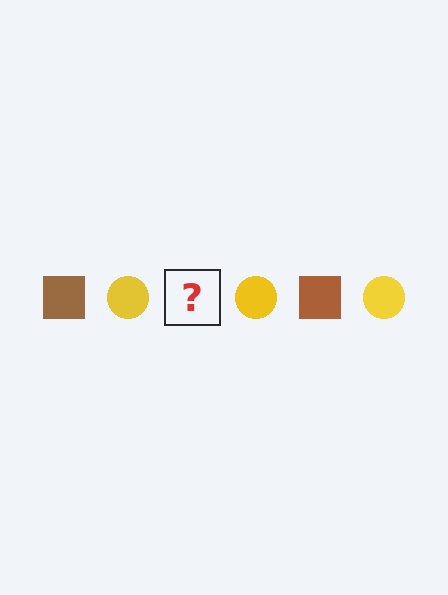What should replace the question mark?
The question mark should be replaced with a brown square.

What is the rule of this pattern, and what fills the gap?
The rule is that the pattern alternates between brown square and yellow circle. The gap should be filled with a brown square.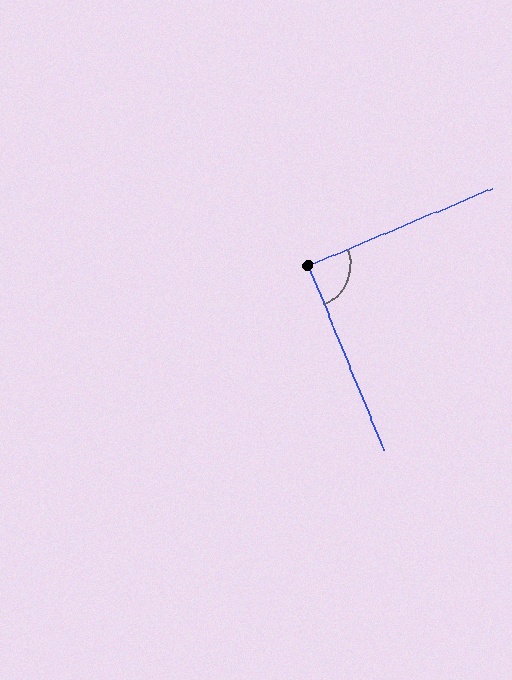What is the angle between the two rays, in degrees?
Approximately 90 degrees.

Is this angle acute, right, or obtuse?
It is approximately a right angle.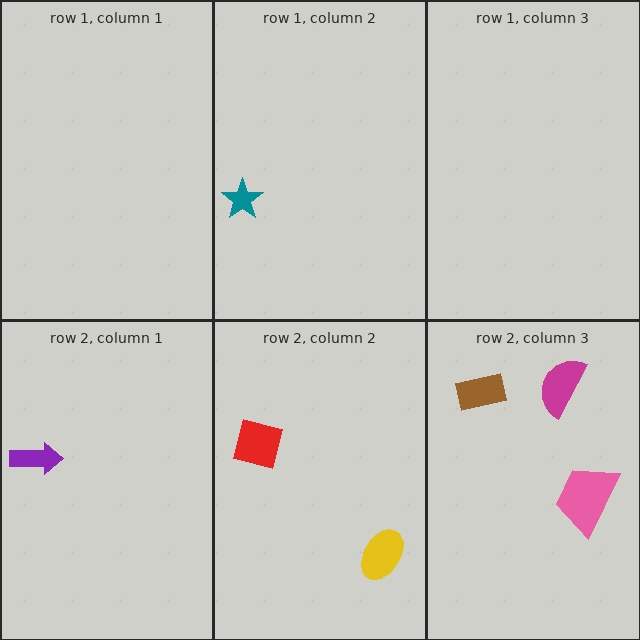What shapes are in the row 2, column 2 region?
The yellow ellipse, the red square.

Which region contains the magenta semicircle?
The row 2, column 3 region.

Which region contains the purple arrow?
The row 2, column 1 region.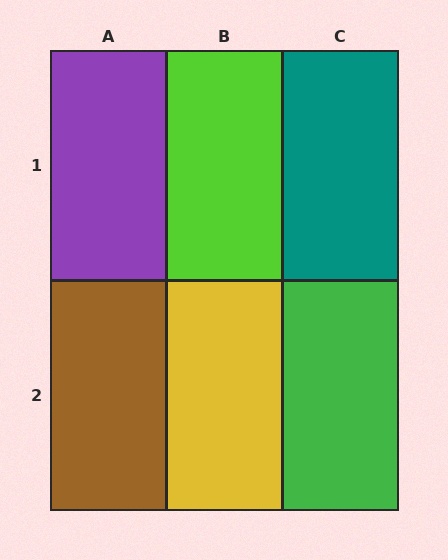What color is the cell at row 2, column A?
Brown.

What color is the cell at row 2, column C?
Green.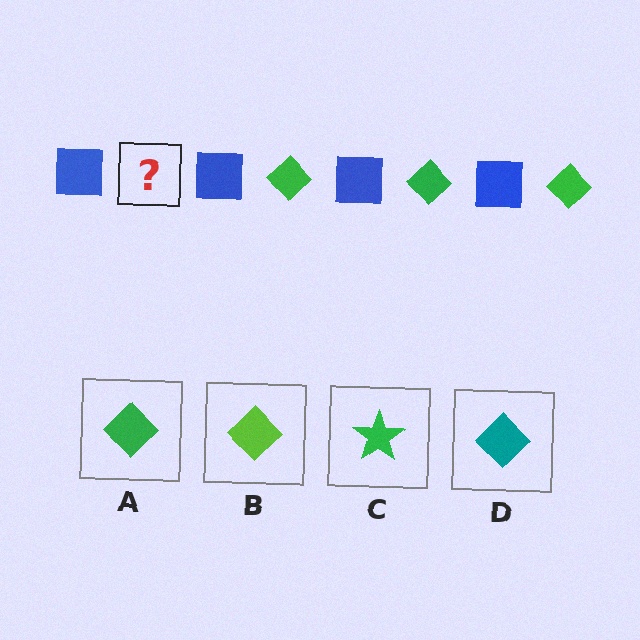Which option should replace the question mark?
Option A.